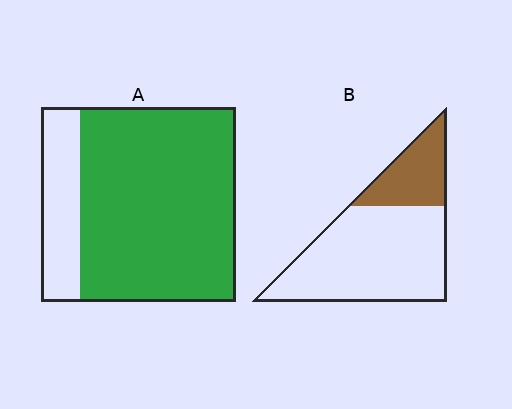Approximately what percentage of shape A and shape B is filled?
A is approximately 80% and B is approximately 25%.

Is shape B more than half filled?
No.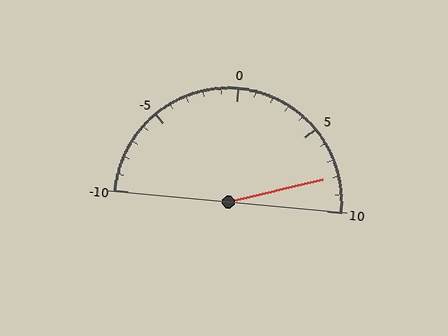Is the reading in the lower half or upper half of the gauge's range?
The reading is in the upper half of the range (-10 to 10).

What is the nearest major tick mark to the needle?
The nearest major tick mark is 10.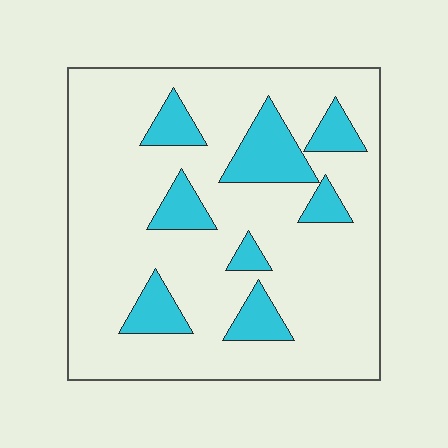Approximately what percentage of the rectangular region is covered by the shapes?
Approximately 20%.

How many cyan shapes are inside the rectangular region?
8.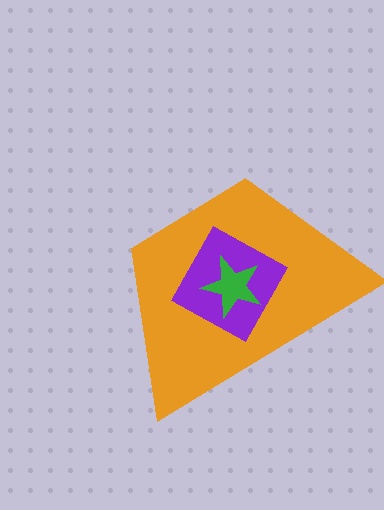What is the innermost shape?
The green star.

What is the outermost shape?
The orange trapezoid.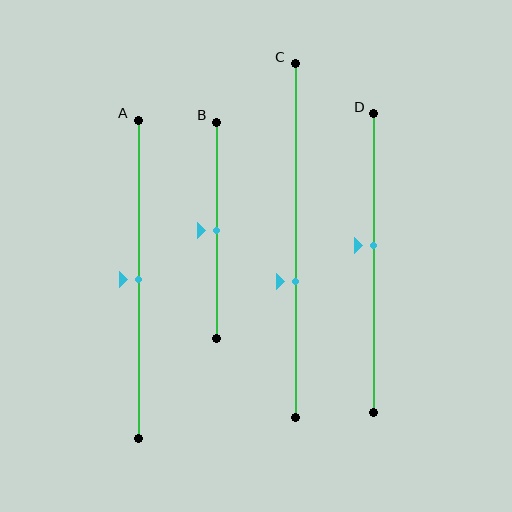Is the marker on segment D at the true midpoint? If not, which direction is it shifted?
No, the marker on segment D is shifted upward by about 6% of the segment length.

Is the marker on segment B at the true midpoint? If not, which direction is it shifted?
Yes, the marker on segment B is at the true midpoint.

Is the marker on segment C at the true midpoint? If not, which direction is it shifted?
No, the marker on segment C is shifted downward by about 12% of the segment length.